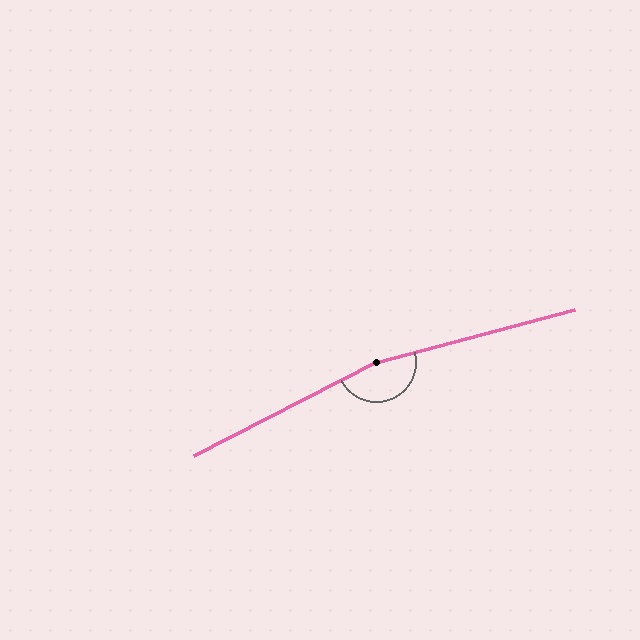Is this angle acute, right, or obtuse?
It is obtuse.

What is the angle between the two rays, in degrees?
Approximately 168 degrees.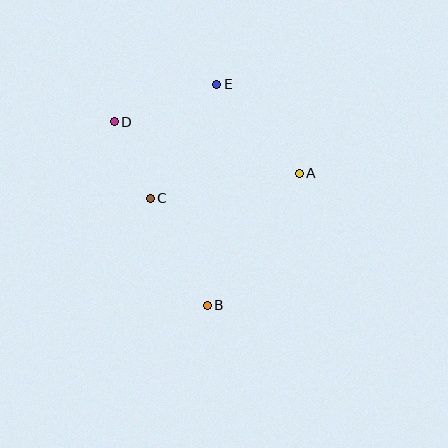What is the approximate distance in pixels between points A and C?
The distance between A and C is approximately 151 pixels.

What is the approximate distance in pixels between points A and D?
The distance between A and D is approximately 192 pixels.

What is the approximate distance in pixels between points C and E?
The distance between C and E is approximately 132 pixels.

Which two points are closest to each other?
Points C and D are closest to each other.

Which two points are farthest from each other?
Points B and E are farthest from each other.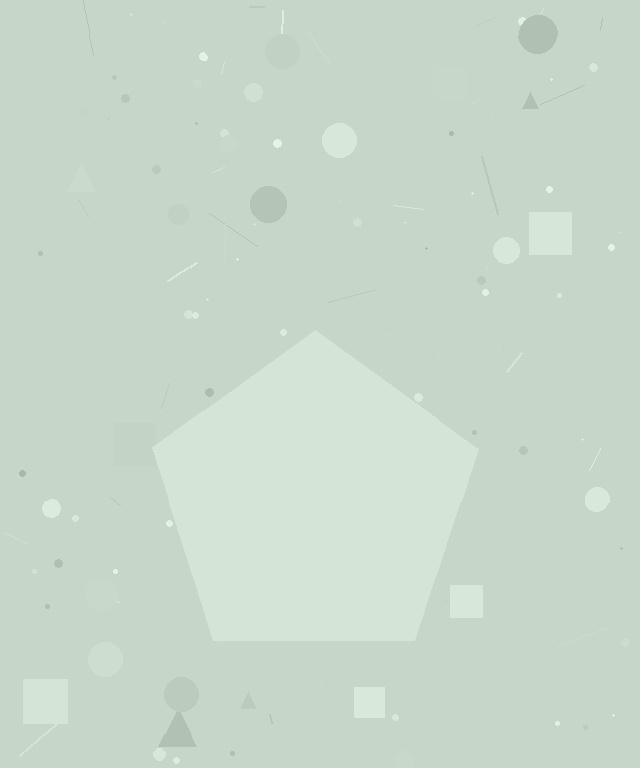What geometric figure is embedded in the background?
A pentagon is embedded in the background.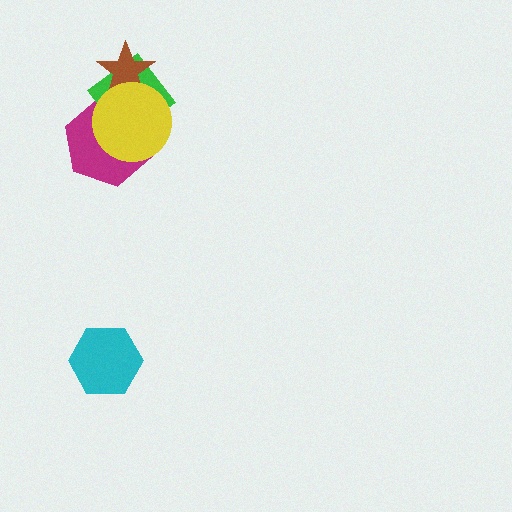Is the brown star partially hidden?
Yes, it is partially covered by another shape.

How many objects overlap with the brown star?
2 objects overlap with the brown star.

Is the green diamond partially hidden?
Yes, it is partially covered by another shape.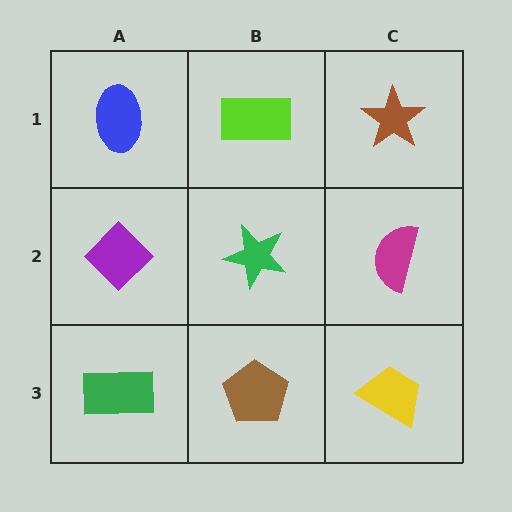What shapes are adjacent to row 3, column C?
A magenta semicircle (row 2, column C), a brown pentagon (row 3, column B).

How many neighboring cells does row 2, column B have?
4.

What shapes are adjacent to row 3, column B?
A green star (row 2, column B), a green rectangle (row 3, column A), a yellow trapezoid (row 3, column C).